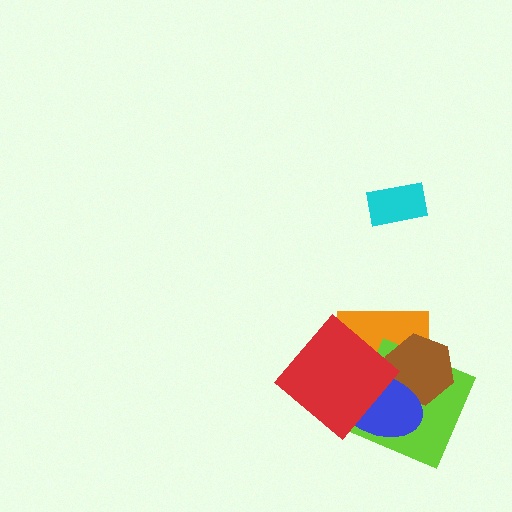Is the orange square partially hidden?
Yes, it is partially covered by another shape.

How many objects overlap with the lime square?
4 objects overlap with the lime square.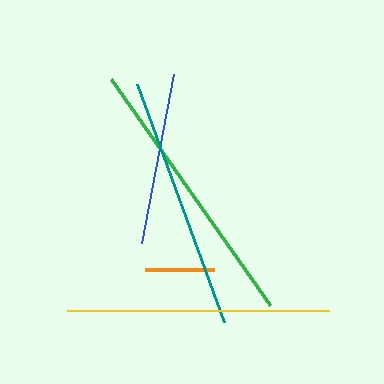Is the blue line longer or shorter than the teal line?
The teal line is longer than the blue line.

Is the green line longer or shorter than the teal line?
The green line is longer than the teal line.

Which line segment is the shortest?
The orange line is the shortest at approximately 69 pixels.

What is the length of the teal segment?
The teal segment is approximately 253 pixels long.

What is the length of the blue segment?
The blue segment is approximately 171 pixels long.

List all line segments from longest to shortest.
From longest to shortest: green, yellow, teal, blue, orange.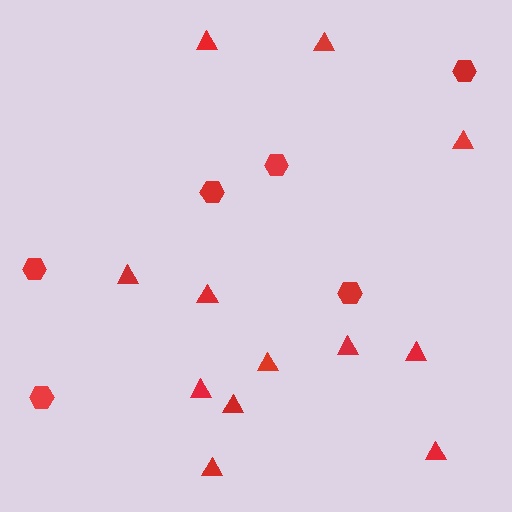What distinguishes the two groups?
There are 2 groups: one group of hexagons (6) and one group of triangles (12).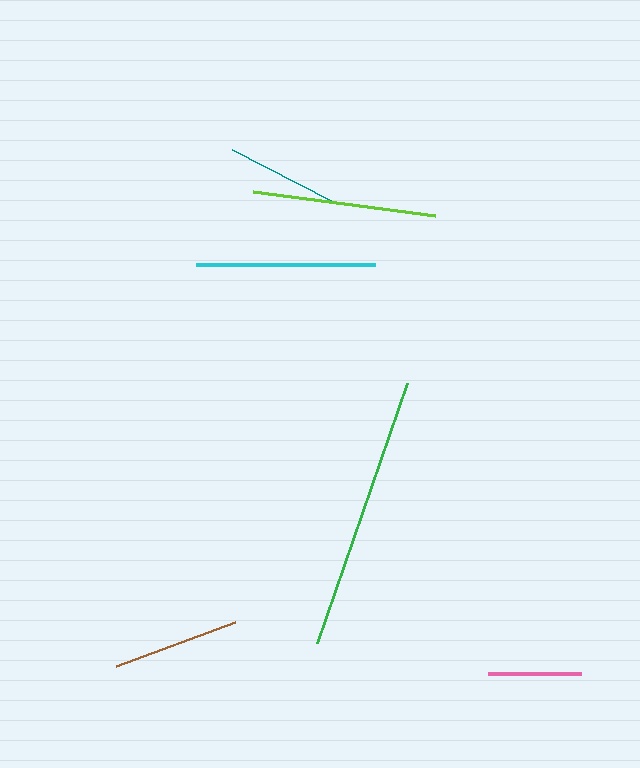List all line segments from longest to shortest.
From longest to shortest: green, lime, cyan, brown, teal, pink.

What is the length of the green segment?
The green segment is approximately 276 pixels long.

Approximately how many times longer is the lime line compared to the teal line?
The lime line is approximately 1.6 times the length of the teal line.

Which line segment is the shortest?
The pink line is the shortest at approximately 94 pixels.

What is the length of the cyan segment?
The cyan segment is approximately 179 pixels long.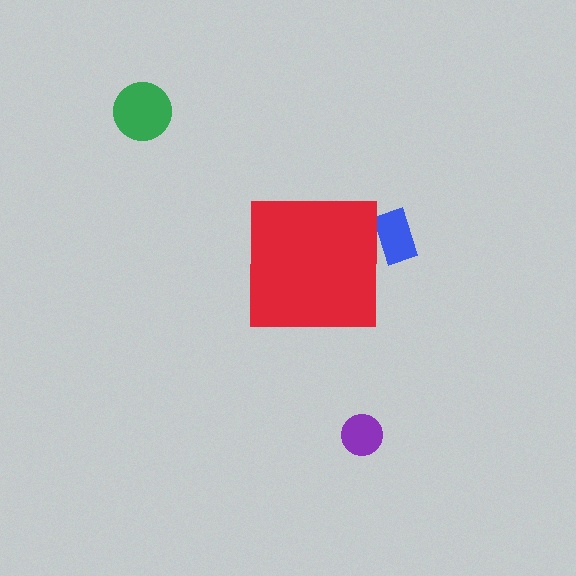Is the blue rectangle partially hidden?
Yes, the blue rectangle is partially hidden behind the red square.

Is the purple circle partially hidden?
No, the purple circle is fully visible.